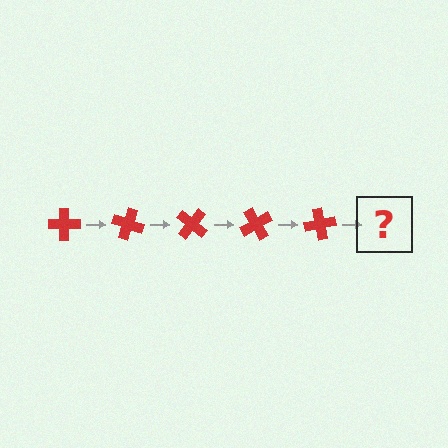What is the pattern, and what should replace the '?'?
The pattern is that the cross rotates 20 degrees each step. The '?' should be a red cross rotated 100 degrees.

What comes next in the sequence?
The next element should be a red cross rotated 100 degrees.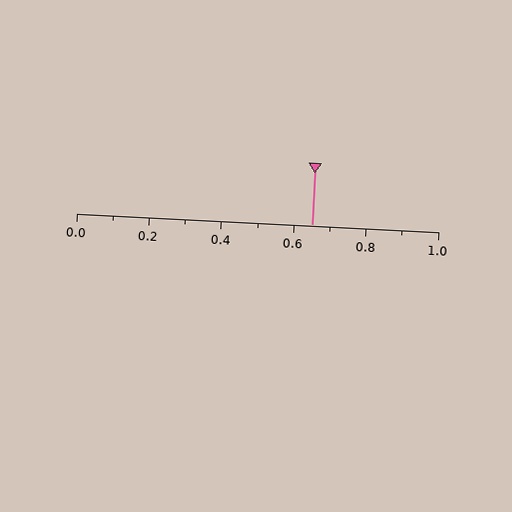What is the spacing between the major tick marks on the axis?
The major ticks are spaced 0.2 apart.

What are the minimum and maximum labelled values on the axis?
The axis runs from 0.0 to 1.0.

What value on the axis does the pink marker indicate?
The marker indicates approximately 0.65.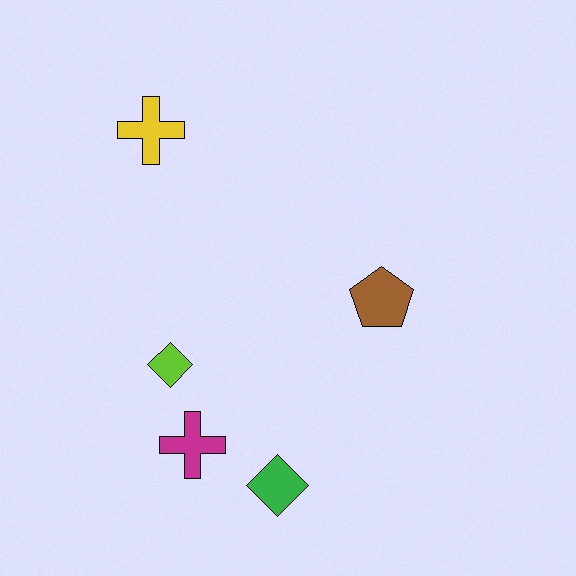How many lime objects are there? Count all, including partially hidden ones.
There is 1 lime object.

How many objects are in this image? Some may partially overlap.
There are 5 objects.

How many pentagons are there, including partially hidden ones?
There is 1 pentagon.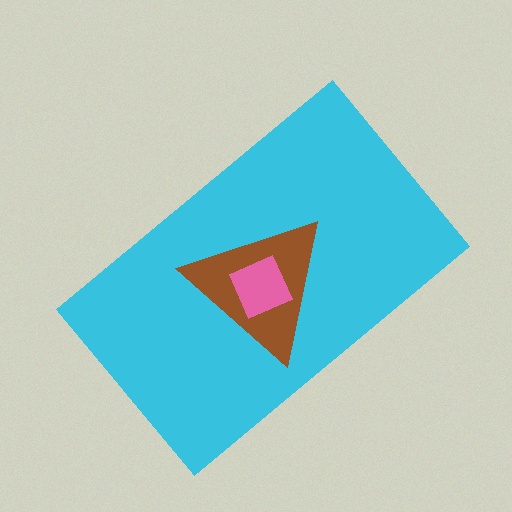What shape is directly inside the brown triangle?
The pink square.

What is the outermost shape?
The cyan rectangle.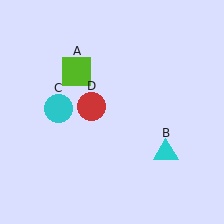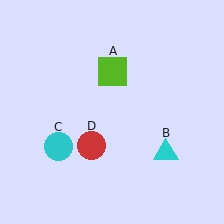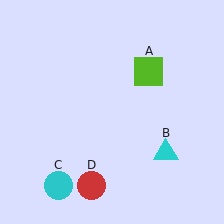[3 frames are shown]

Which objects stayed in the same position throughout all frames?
Cyan triangle (object B) remained stationary.